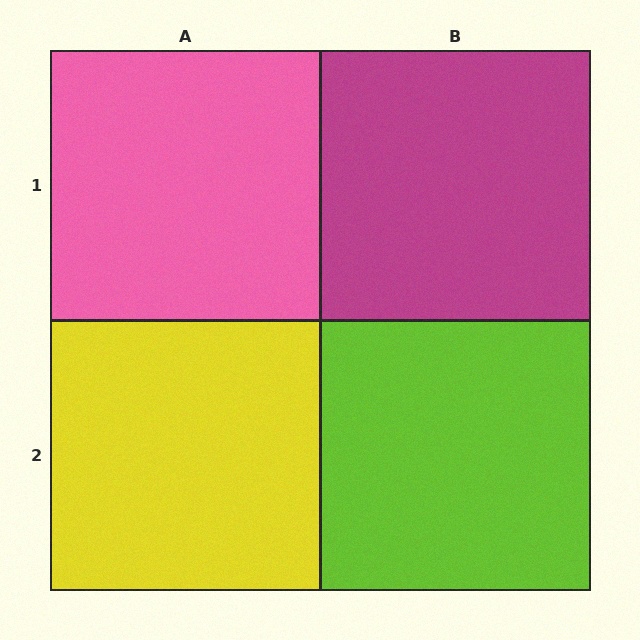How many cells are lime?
1 cell is lime.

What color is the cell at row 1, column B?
Magenta.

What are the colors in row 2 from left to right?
Yellow, lime.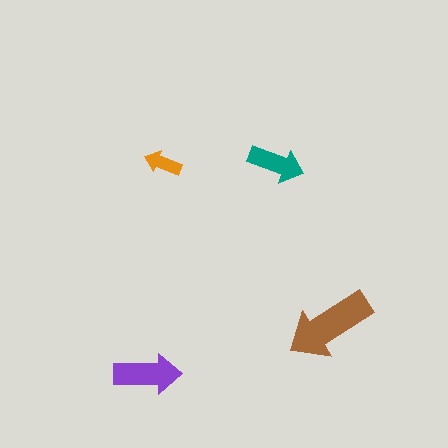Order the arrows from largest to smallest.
the brown one, the purple one, the teal one, the orange one.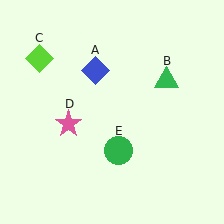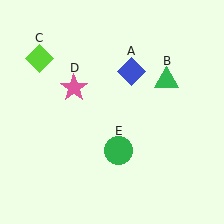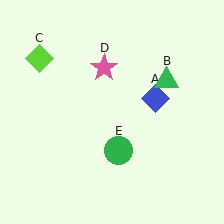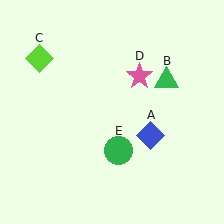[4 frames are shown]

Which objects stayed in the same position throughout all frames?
Green triangle (object B) and lime diamond (object C) and green circle (object E) remained stationary.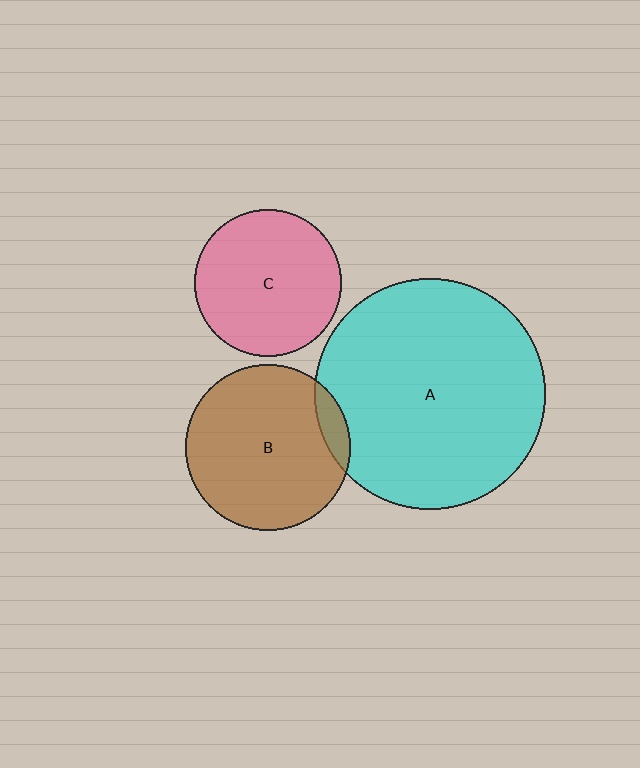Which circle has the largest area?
Circle A (cyan).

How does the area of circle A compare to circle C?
Approximately 2.5 times.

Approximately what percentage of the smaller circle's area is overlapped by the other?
Approximately 10%.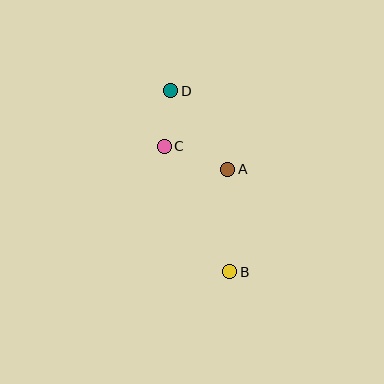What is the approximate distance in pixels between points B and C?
The distance between B and C is approximately 142 pixels.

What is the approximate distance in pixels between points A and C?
The distance between A and C is approximately 68 pixels.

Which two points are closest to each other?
Points C and D are closest to each other.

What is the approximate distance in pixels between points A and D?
The distance between A and D is approximately 97 pixels.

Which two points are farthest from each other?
Points B and D are farthest from each other.